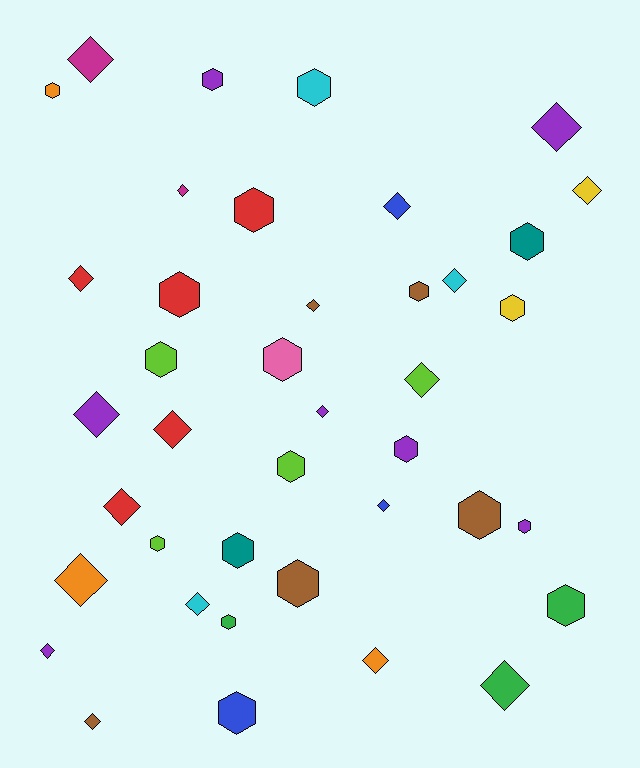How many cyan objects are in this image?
There are 3 cyan objects.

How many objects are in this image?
There are 40 objects.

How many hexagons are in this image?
There are 20 hexagons.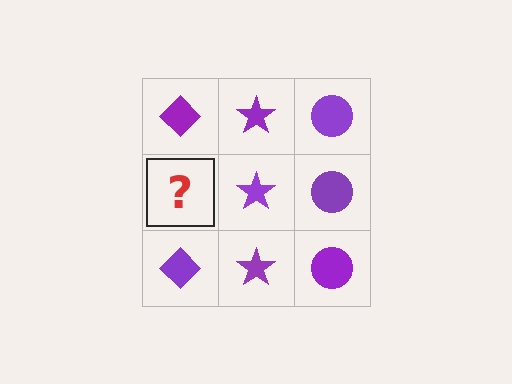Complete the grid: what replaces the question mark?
The question mark should be replaced with a purple diamond.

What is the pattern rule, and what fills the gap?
The rule is that each column has a consistent shape. The gap should be filled with a purple diamond.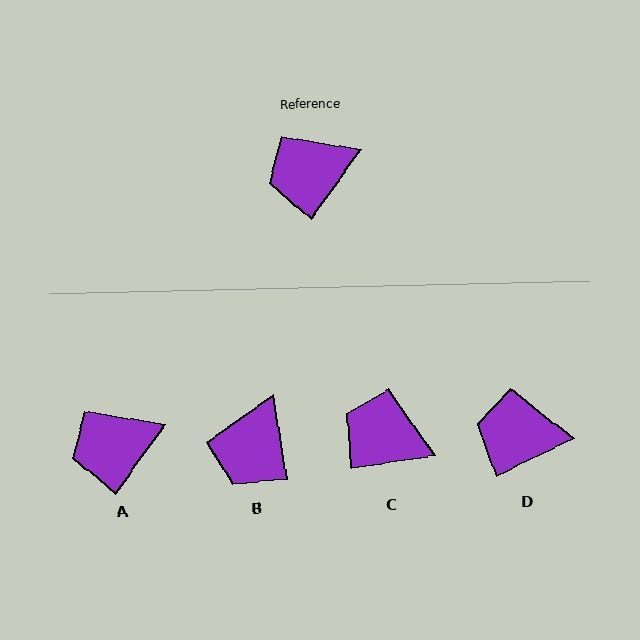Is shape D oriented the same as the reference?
No, it is off by about 29 degrees.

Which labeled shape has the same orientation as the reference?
A.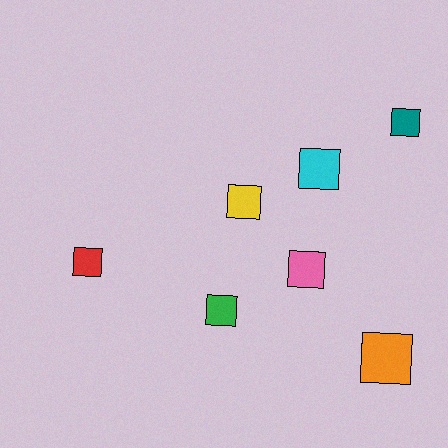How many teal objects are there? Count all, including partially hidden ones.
There is 1 teal object.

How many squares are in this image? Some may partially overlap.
There are 7 squares.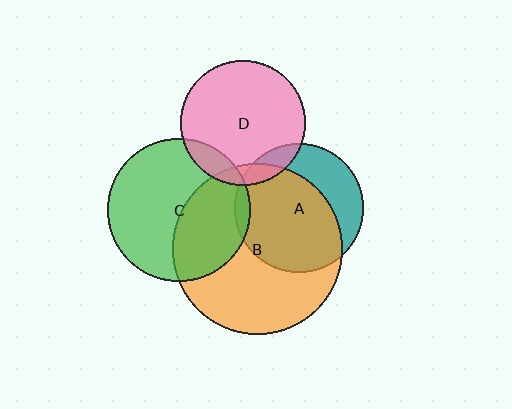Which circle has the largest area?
Circle B (orange).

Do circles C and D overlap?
Yes.